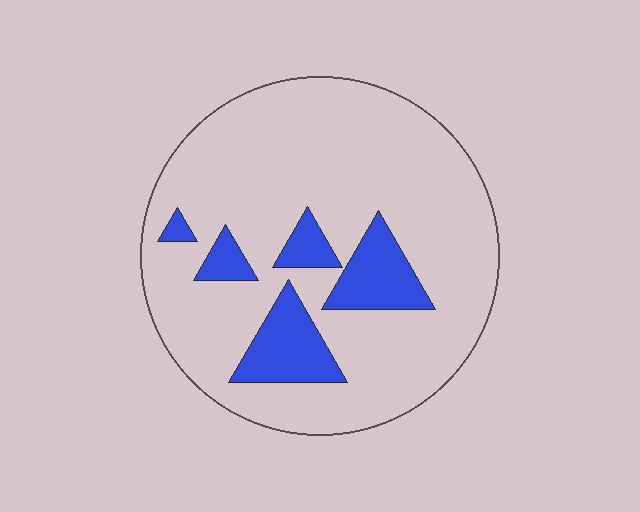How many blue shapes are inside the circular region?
5.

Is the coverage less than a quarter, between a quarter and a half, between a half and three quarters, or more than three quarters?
Less than a quarter.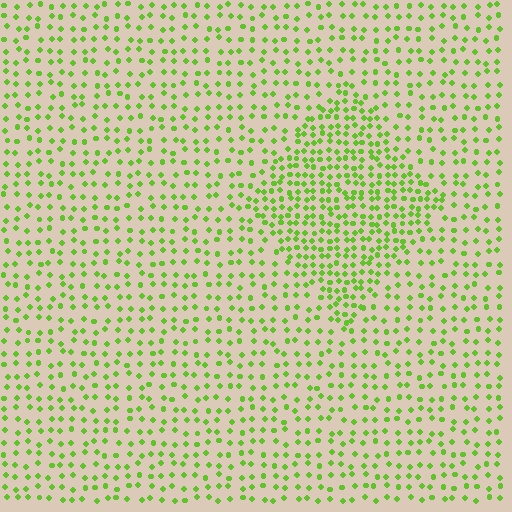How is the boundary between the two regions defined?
The boundary is defined by a change in element density (approximately 1.9x ratio). All elements are the same color, size, and shape.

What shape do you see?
I see a diamond.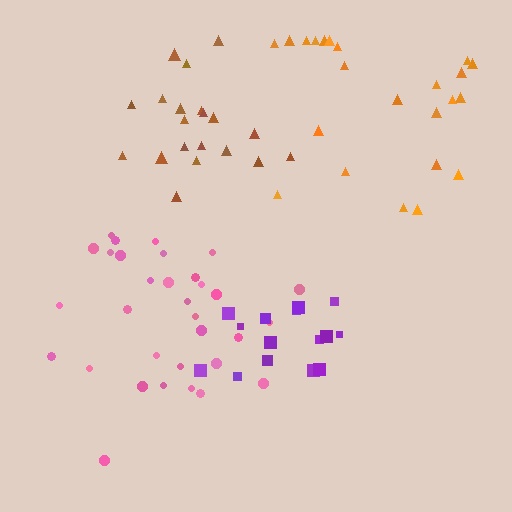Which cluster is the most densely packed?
Pink.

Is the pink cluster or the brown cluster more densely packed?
Pink.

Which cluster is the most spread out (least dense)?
Orange.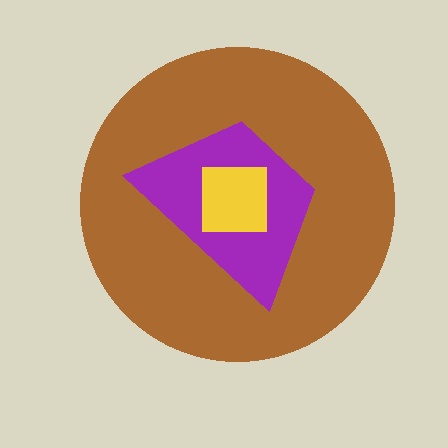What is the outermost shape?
The brown circle.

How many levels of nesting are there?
3.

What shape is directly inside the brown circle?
The purple trapezoid.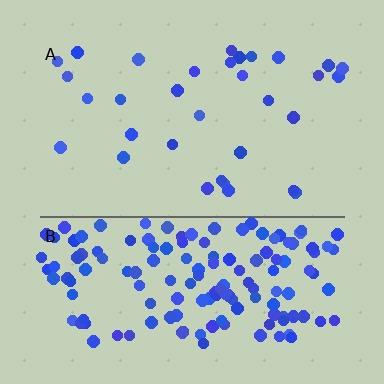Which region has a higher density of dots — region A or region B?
B (the bottom).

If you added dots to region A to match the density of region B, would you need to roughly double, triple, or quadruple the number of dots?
Approximately quadruple.